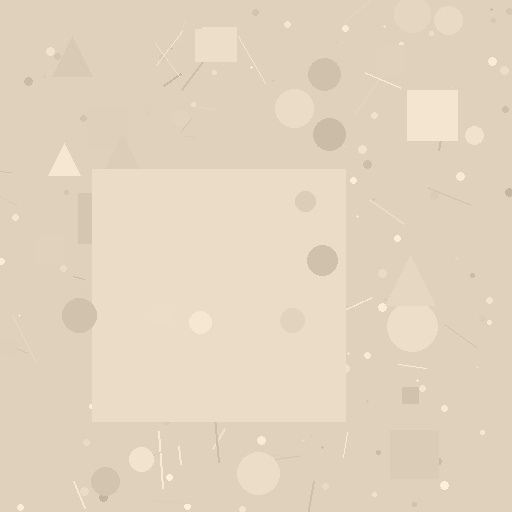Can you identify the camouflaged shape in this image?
The camouflaged shape is a square.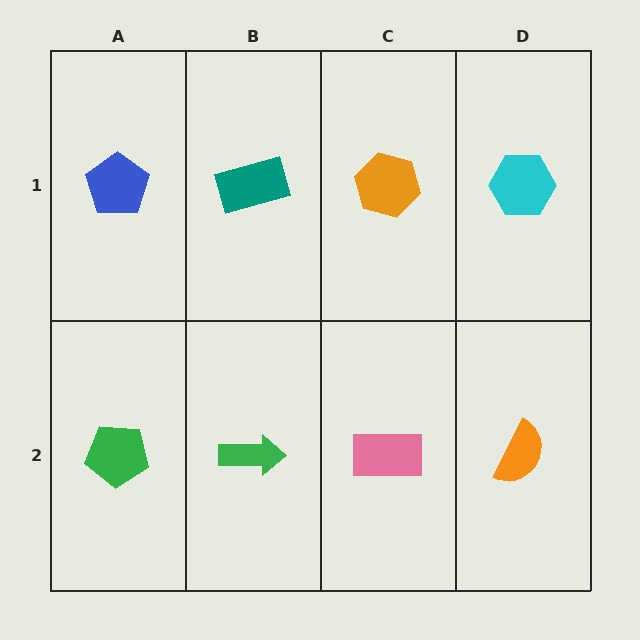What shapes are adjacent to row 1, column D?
An orange semicircle (row 2, column D), an orange hexagon (row 1, column C).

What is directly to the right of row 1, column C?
A cyan hexagon.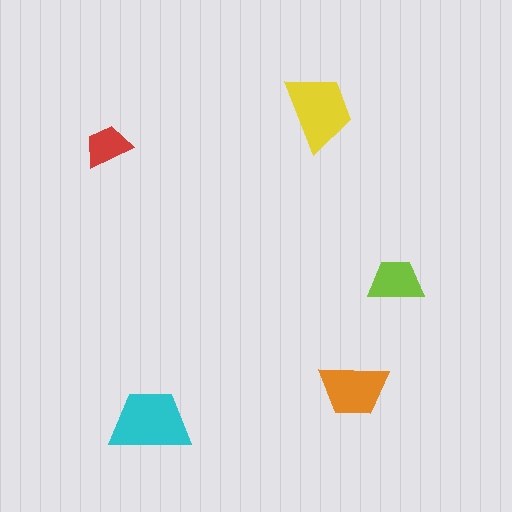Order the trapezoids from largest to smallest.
the cyan one, the yellow one, the orange one, the lime one, the red one.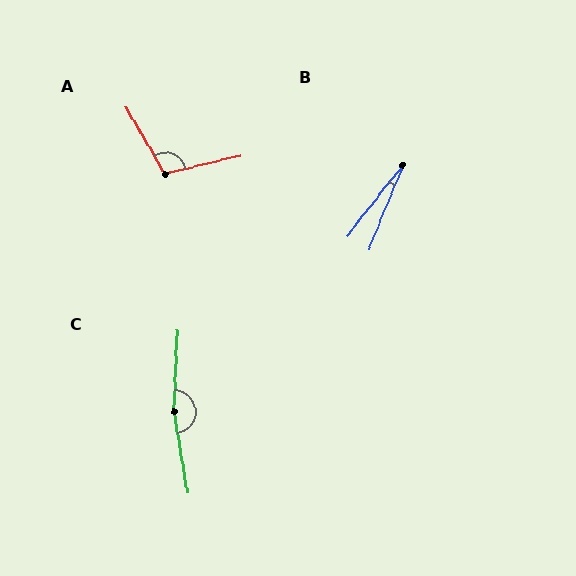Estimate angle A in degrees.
Approximately 107 degrees.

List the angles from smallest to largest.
B (16°), A (107°), C (168°).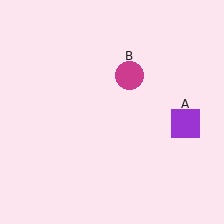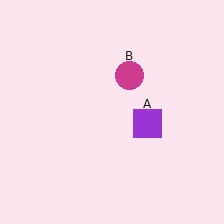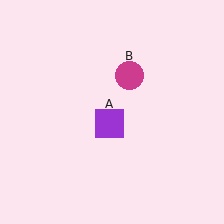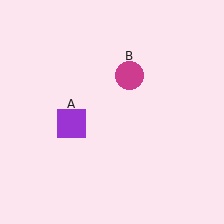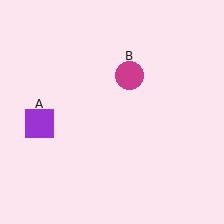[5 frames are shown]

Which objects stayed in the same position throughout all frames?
Magenta circle (object B) remained stationary.